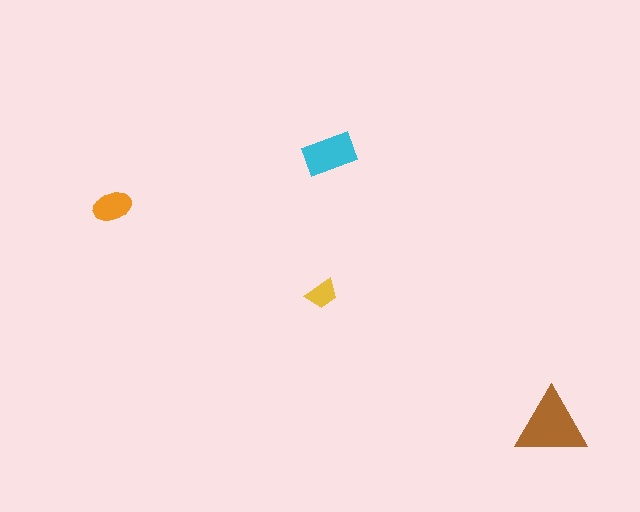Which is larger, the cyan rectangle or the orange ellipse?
The cyan rectangle.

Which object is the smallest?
The yellow trapezoid.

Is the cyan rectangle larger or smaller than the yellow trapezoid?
Larger.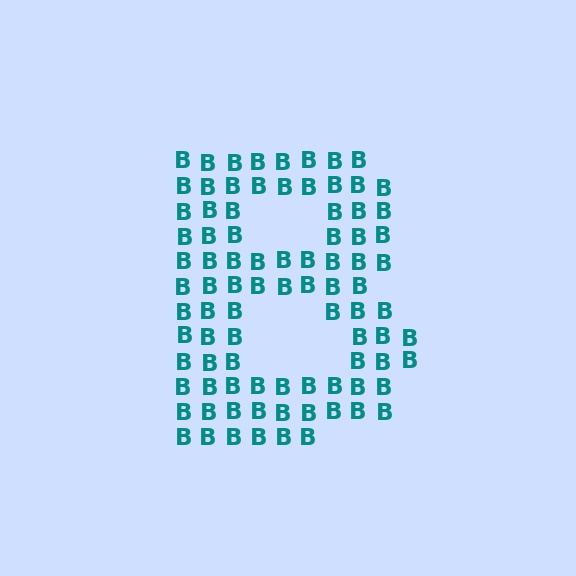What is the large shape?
The large shape is the letter B.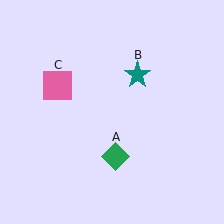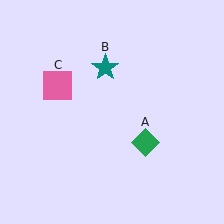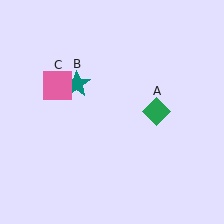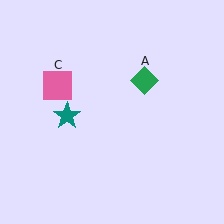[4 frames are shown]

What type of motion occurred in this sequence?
The green diamond (object A), teal star (object B) rotated counterclockwise around the center of the scene.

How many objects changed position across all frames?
2 objects changed position: green diamond (object A), teal star (object B).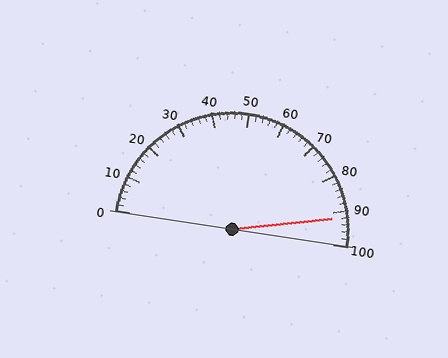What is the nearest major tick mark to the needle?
The nearest major tick mark is 90.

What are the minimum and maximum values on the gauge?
The gauge ranges from 0 to 100.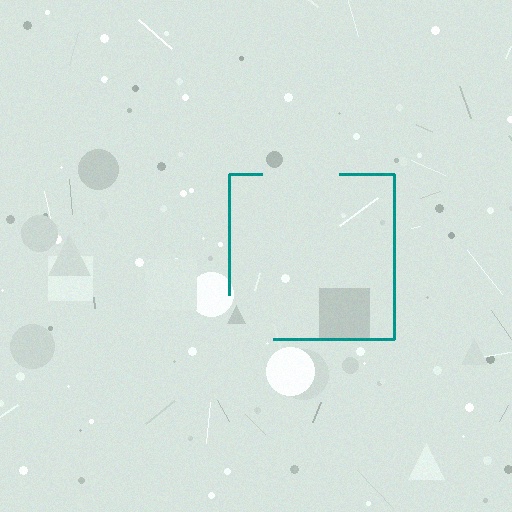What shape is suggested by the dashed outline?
The dashed outline suggests a square.